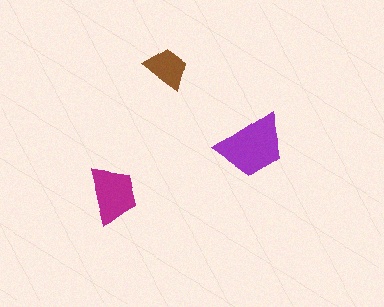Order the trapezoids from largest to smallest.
the purple one, the magenta one, the brown one.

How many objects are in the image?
There are 3 objects in the image.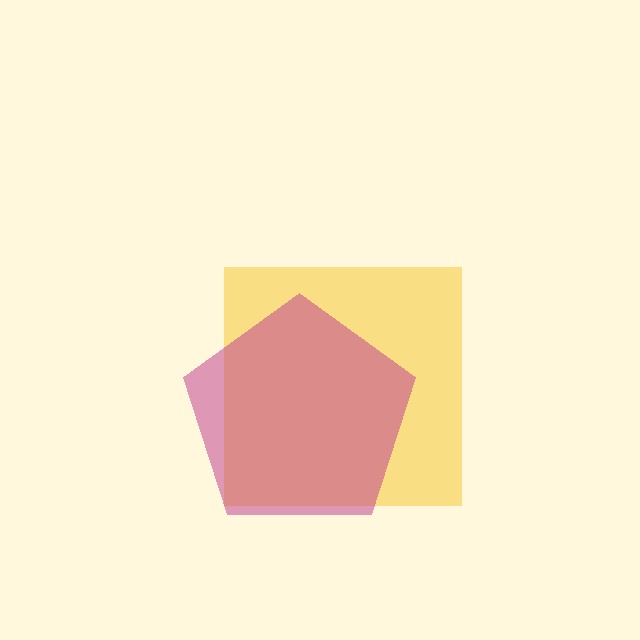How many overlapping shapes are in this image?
There are 2 overlapping shapes in the image.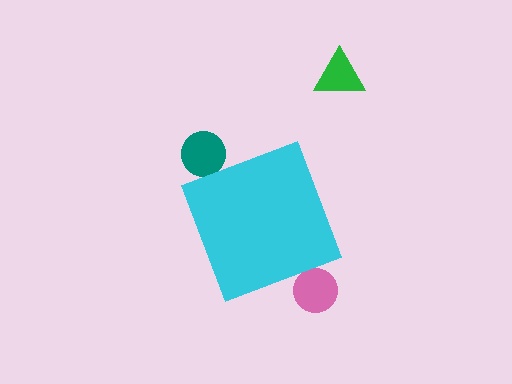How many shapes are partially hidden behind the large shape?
2 shapes are partially hidden.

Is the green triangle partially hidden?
No, the green triangle is fully visible.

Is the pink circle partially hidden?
Yes, the pink circle is partially hidden behind the cyan diamond.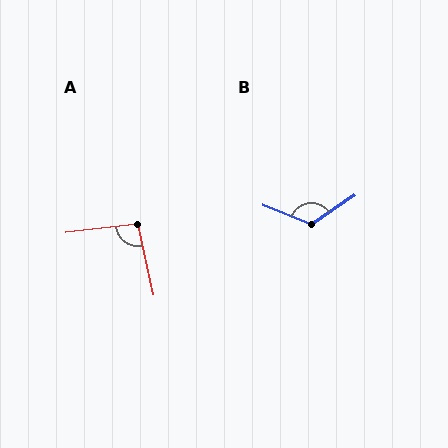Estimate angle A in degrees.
Approximately 96 degrees.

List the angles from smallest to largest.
A (96°), B (124°).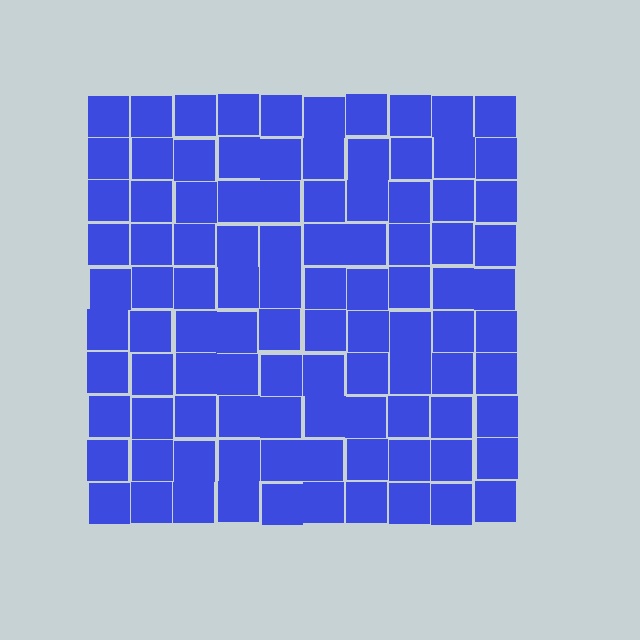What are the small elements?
The small elements are squares.